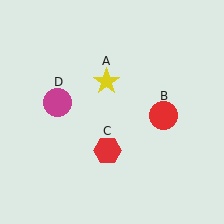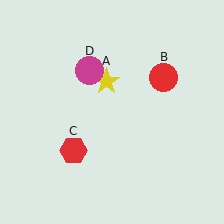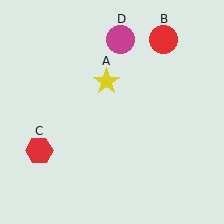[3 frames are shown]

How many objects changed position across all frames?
3 objects changed position: red circle (object B), red hexagon (object C), magenta circle (object D).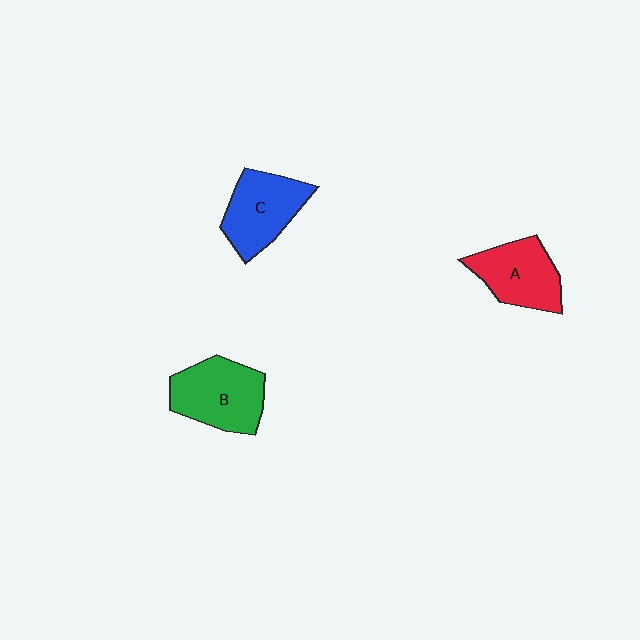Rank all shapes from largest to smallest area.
From largest to smallest: B (green), C (blue), A (red).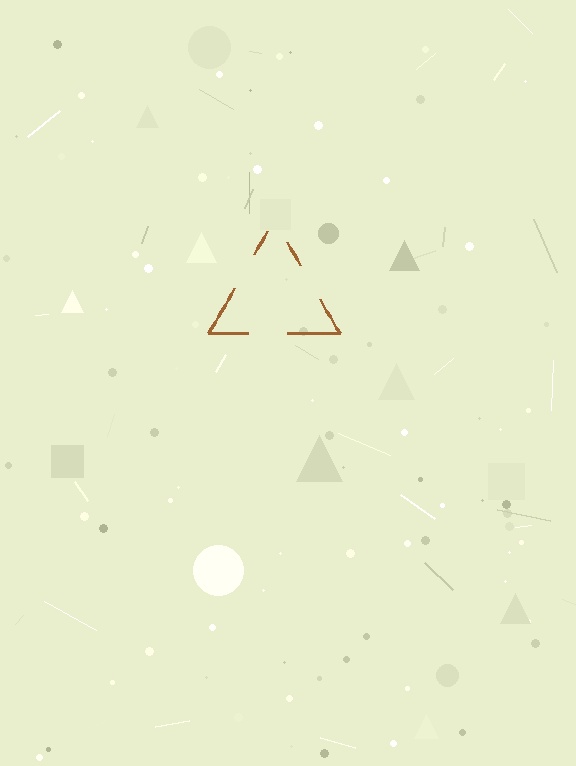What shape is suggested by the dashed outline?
The dashed outline suggests a triangle.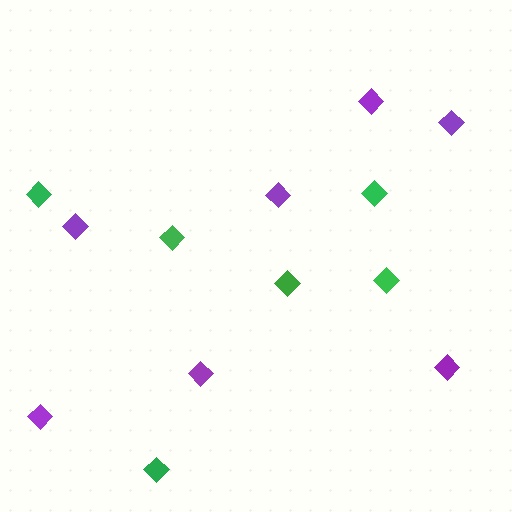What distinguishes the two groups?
There are 2 groups: one group of green diamonds (6) and one group of purple diamonds (7).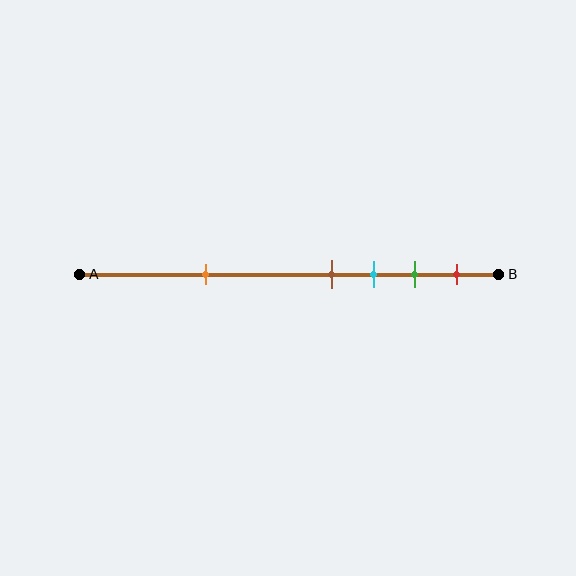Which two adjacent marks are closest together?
The brown and cyan marks are the closest adjacent pair.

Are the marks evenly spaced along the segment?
No, the marks are not evenly spaced.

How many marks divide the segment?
There are 5 marks dividing the segment.